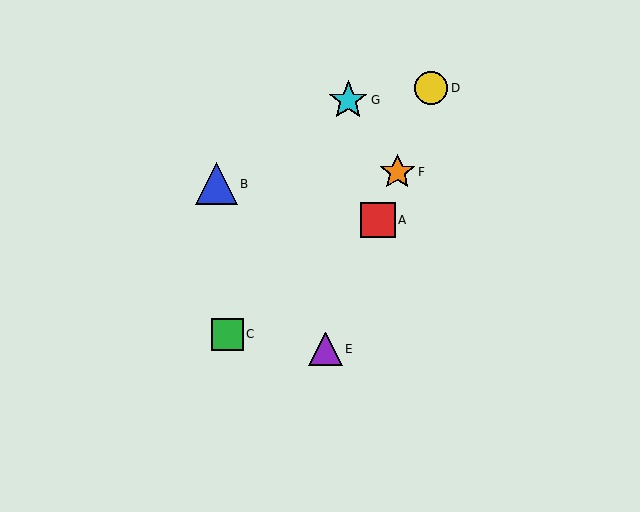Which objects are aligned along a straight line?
Objects A, D, E, F are aligned along a straight line.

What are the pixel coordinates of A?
Object A is at (378, 220).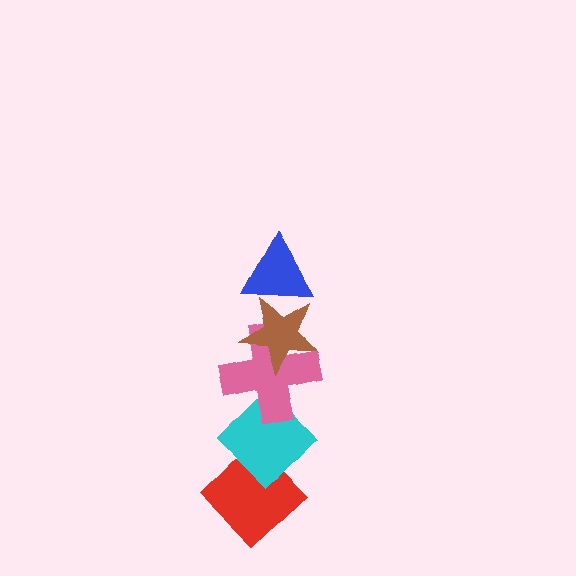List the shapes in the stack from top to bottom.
From top to bottom: the blue triangle, the brown star, the pink cross, the cyan diamond, the red diamond.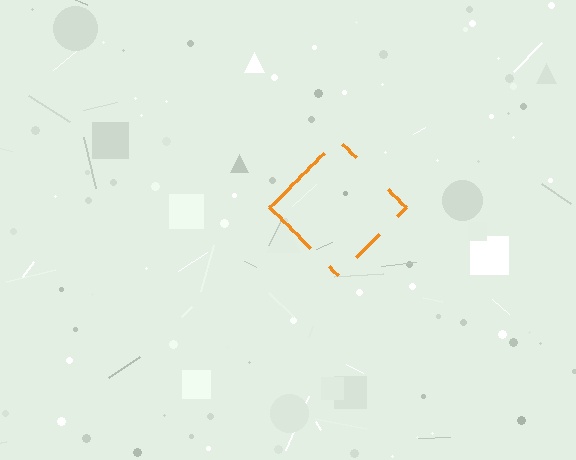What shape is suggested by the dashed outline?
The dashed outline suggests a diamond.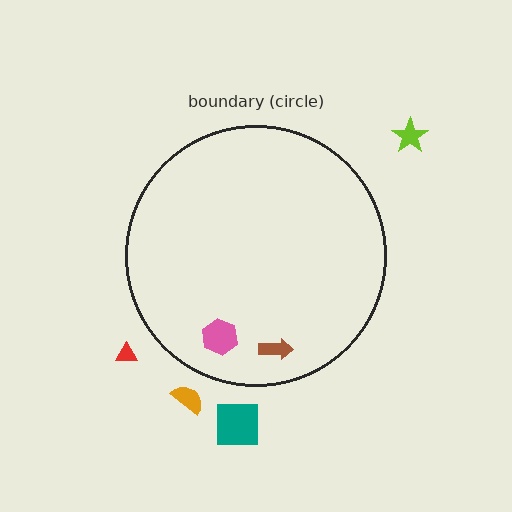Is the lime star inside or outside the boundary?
Outside.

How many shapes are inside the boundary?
2 inside, 4 outside.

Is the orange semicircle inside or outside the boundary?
Outside.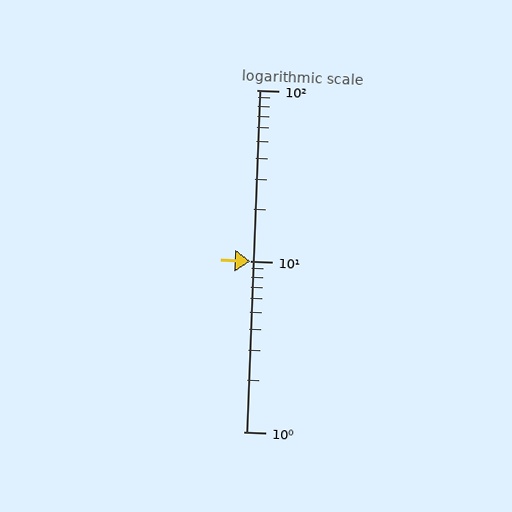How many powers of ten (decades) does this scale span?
The scale spans 2 decades, from 1 to 100.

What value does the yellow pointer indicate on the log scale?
The pointer indicates approximately 10.